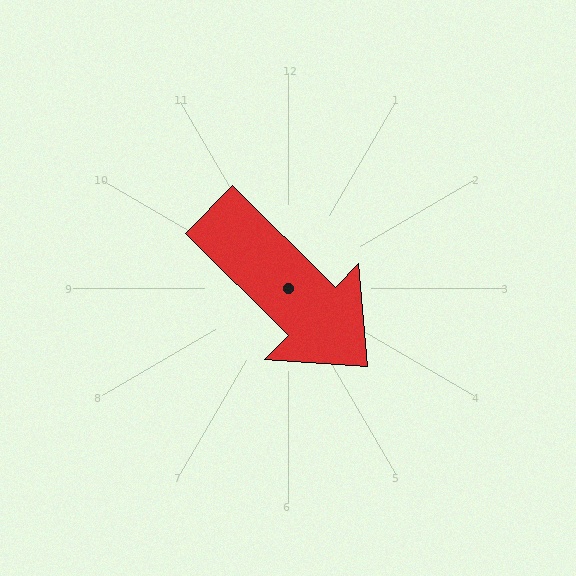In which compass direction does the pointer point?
Southeast.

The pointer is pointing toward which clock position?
Roughly 4 o'clock.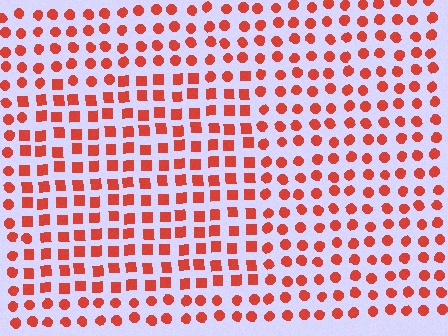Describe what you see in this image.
The image is filled with small red elements arranged in a uniform grid. A rectangle-shaped region contains squares, while the surrounding area contains circles. The boundary is defined purely by the change in element shape.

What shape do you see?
I see a rectangle.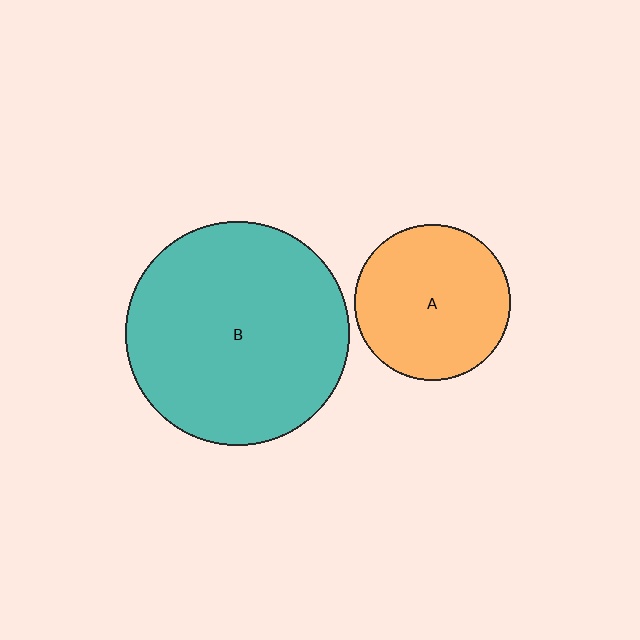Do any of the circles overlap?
No, none of the circles overlap.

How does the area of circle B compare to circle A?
Approximately 2.1 times.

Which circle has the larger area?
Circle B (teal).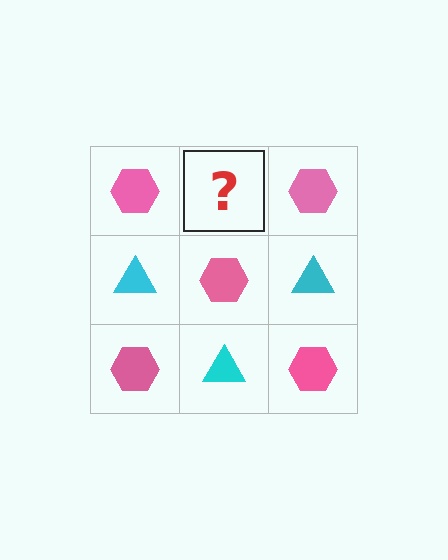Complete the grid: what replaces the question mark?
The question mark should be replaced with a cyan triangle.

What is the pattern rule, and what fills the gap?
The rule is that it alternates pink hexagon and cyan triangle in a checkerboard pattern. The gap should be filled with a cyan triangle.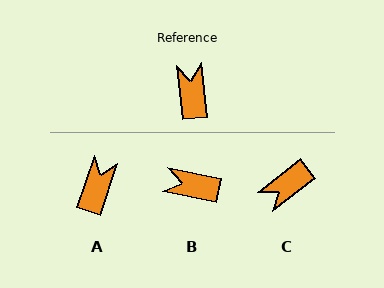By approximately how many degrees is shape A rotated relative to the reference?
Approximately 25 degrees clockwise.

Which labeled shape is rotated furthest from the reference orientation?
C, about 121 degrees away.